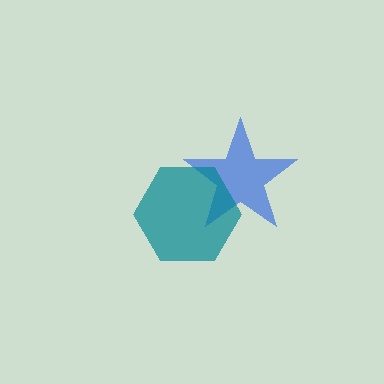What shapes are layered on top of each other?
The layered shapes are: a blue star, a teal hexagon.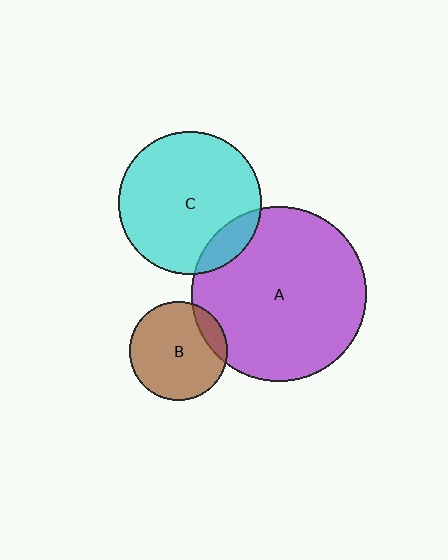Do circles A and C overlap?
Yes.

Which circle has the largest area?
Circle A (purple).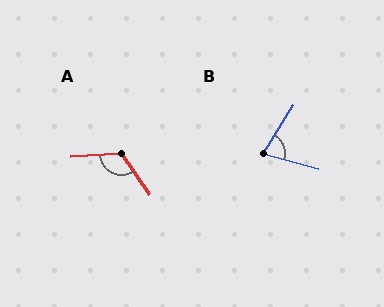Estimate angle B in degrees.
Approximately 73 degrees.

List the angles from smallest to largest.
B (73°), A (122°).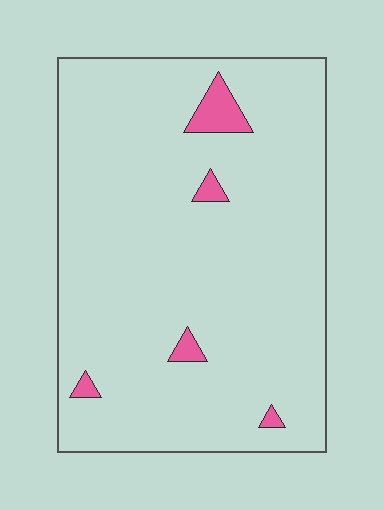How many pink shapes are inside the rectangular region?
5.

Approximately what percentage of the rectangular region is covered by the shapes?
Approximately 5%.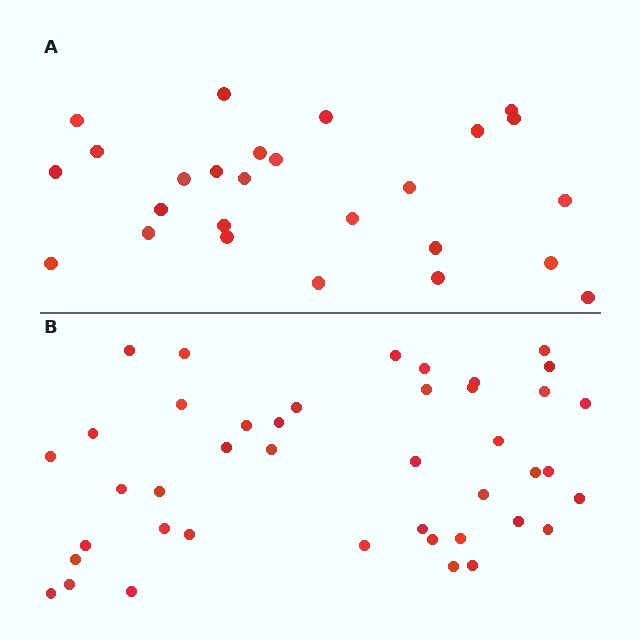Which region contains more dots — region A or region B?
Region B (the bottom region) has more dots.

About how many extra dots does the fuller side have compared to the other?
Region B has approximately 15 more dots than region A.